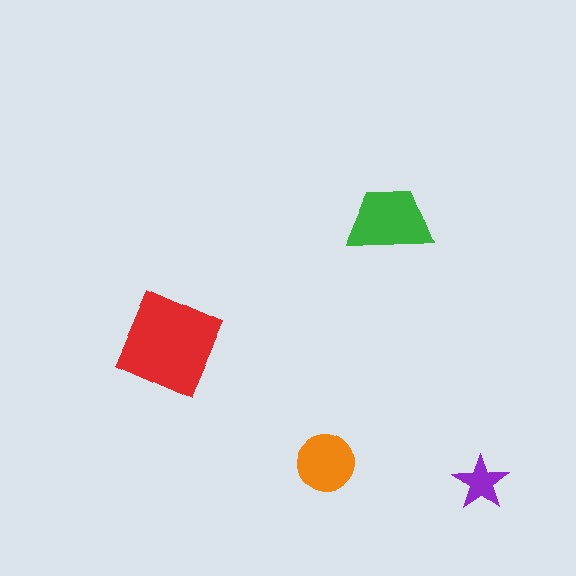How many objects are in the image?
There are 4 objects in the image.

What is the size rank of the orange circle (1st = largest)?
3rd.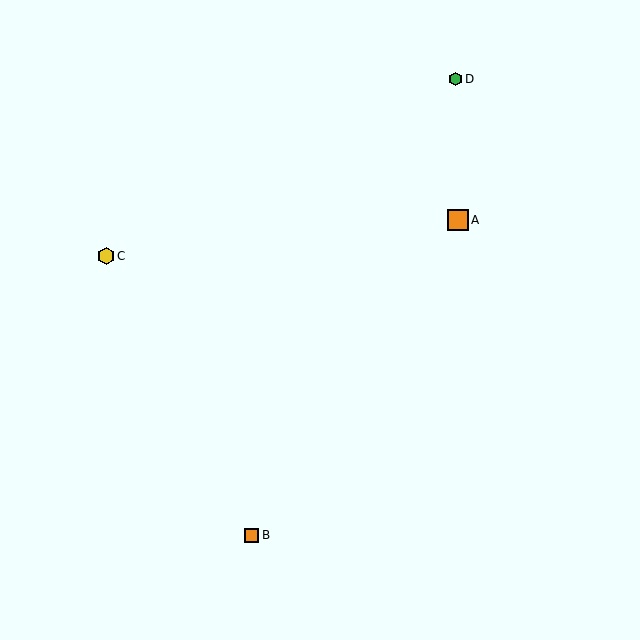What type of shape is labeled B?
Shape B is an orange square.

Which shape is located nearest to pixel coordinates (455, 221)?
The orange square (labeled A) at (458, 220) is nearest to that location.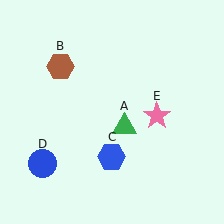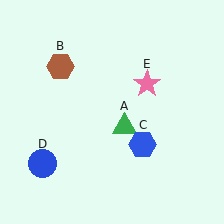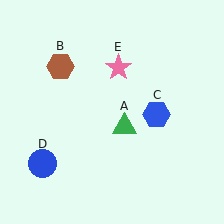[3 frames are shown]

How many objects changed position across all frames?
2 objects changed position: blue hexagon (object C), pink star (object E).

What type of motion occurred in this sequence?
The blue hexagon (object C), pink star (object E) rotated counterclockwise around the center of the scene.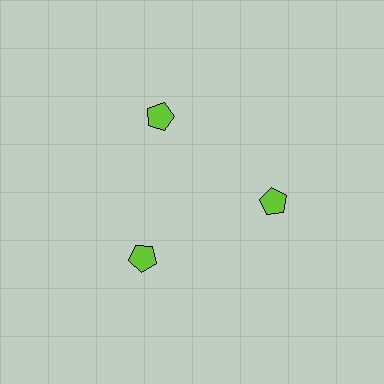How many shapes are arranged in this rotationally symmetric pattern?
There are 3 shapes, arranged in 3 groups of 1.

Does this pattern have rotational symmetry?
Yes, this pattern has 3-fold rotational symmetry. It looks the same after rotating 120 degrees around the center.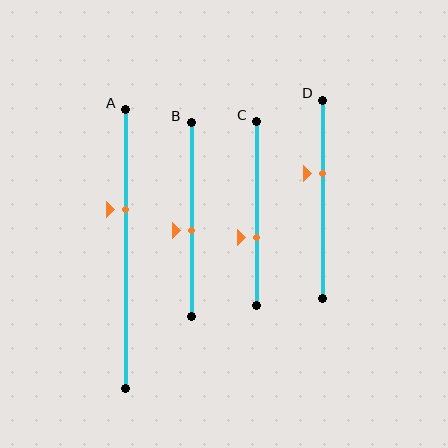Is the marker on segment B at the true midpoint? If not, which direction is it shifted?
No, the marker on segment B is shifted downward by about 5% of the segment length.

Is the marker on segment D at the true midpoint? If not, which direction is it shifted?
No, the marker on segment D is shifted upward by about 13% of the segment length.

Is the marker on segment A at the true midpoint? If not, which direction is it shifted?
No, the marker on segment A is shifted upward by about 14% of the segment length.